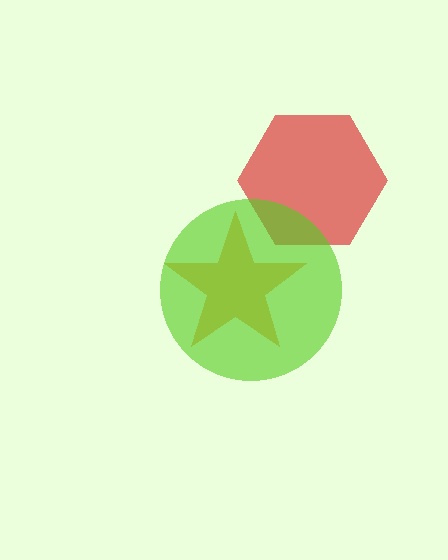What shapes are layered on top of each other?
The layered shapes are: an orange star, a red hexagon, a lime circle.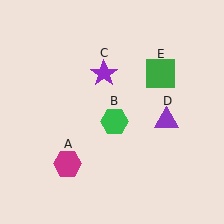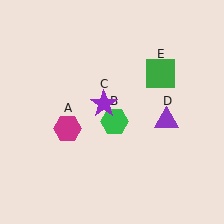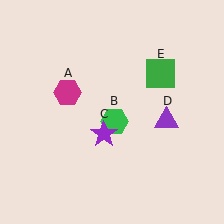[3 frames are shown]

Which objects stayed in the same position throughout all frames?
Green hexagon (object B) and purple triangle (object D) and green square (object E) remained stationary.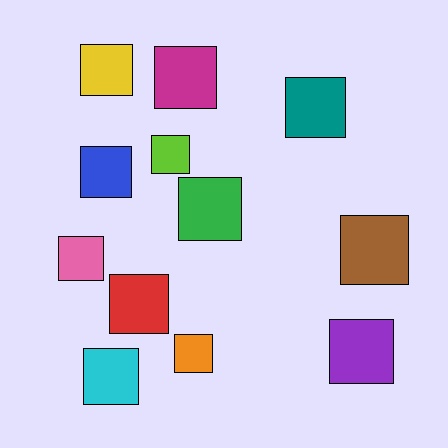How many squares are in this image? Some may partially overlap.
There are 12 squares.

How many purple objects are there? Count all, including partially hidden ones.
There is 1 purple object.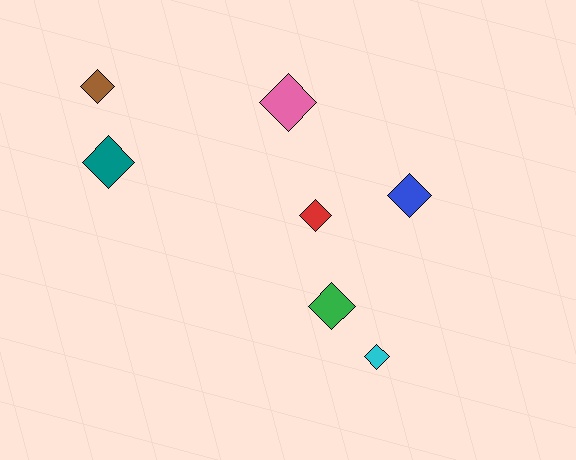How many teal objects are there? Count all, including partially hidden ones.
There is 1 teal object.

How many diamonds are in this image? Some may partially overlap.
There are 7 diamonds.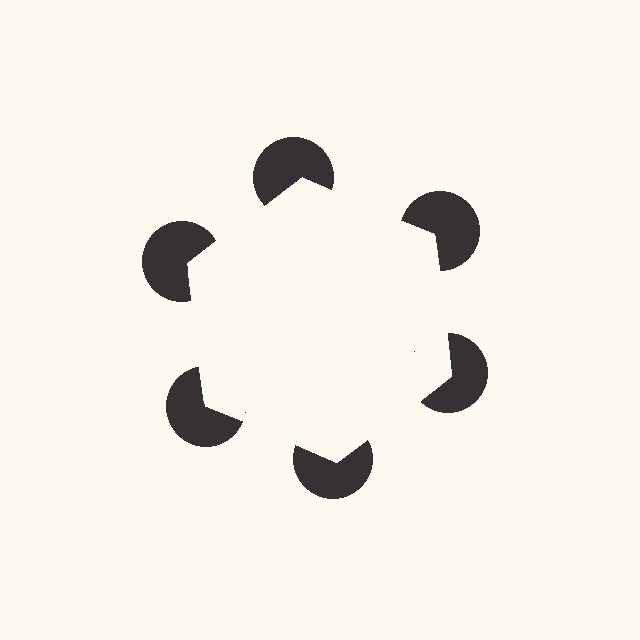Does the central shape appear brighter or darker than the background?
It typically appears slightly brighter than the background, even though no actual brightness change is drawn.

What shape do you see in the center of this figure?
An illusory hexagon — its edges are inferred from the aligned wedge cuts in the pac-man discs, not physically drawn.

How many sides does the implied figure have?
6 sides.